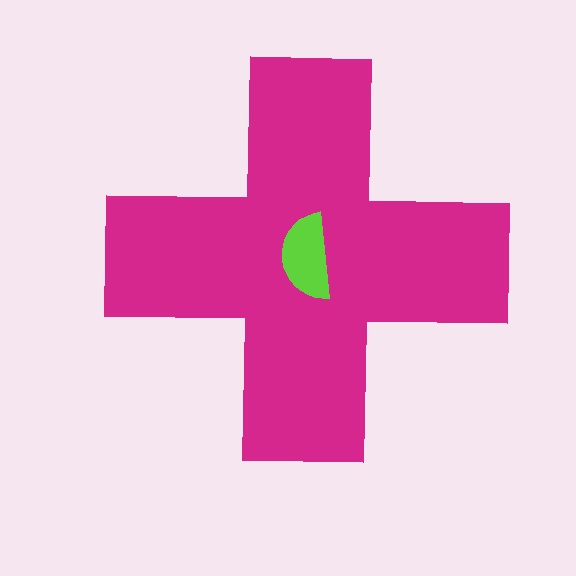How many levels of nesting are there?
2.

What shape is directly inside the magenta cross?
The lime semicircle.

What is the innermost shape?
The lime semicircle.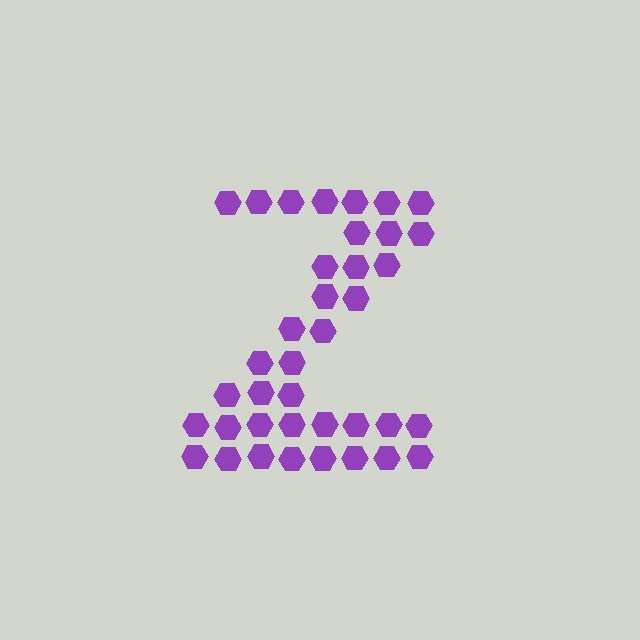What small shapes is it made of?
It is made of small hexagons.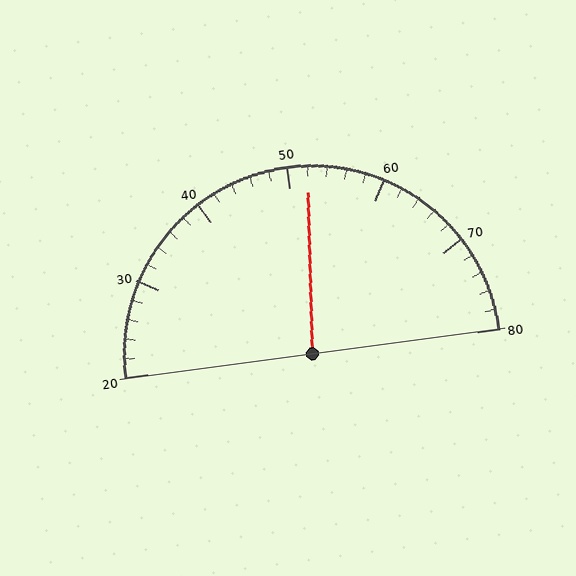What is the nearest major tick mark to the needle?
The nearest major tick mark is 50.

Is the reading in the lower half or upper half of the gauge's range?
The reading is in the upper half of the range (20 to 80).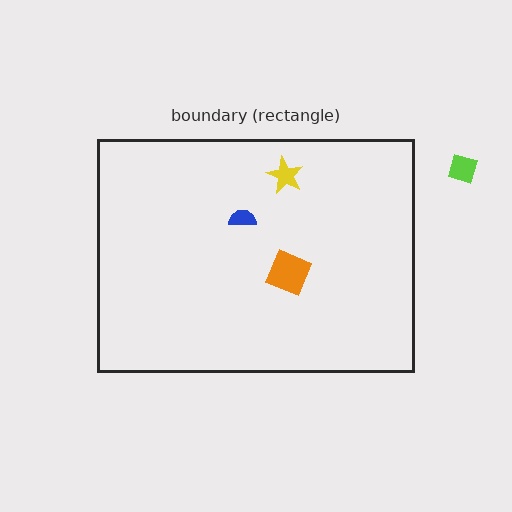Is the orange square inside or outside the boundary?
Inside.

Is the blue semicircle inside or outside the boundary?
Inside.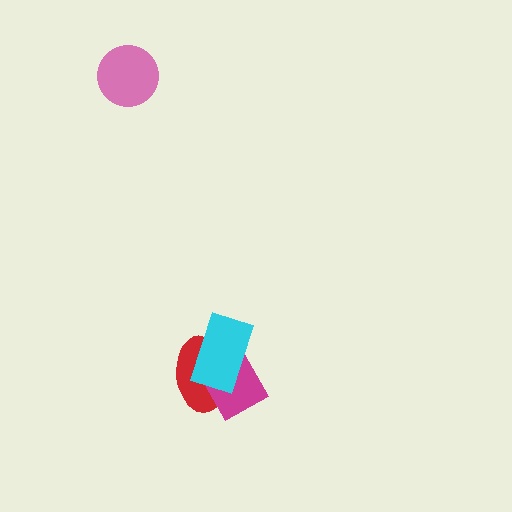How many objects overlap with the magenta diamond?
2 objects overlap with the magenta diamond.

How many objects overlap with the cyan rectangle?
2 objects overlap with the cyan rectangle.